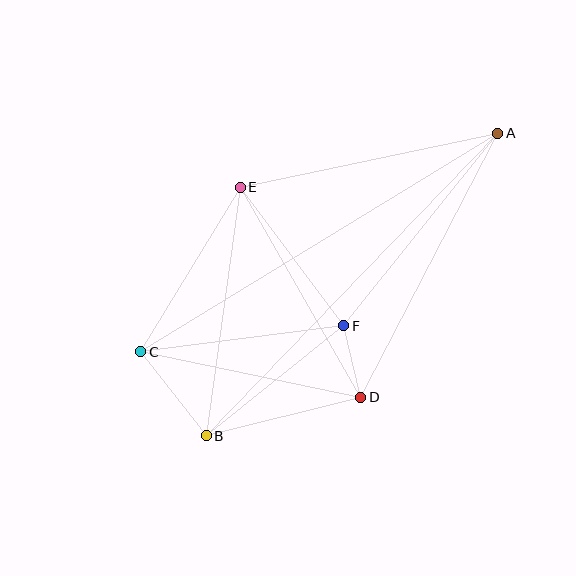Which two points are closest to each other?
Points D and F are closest to each other.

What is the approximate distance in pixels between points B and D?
The distance between B and D is approximately 159 pixels.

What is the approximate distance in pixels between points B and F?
The distance between B and F is approximately 176 pixels.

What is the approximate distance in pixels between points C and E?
The distance between C and E is approximately 192 pixels.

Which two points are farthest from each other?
Points A and B are farthest from each other.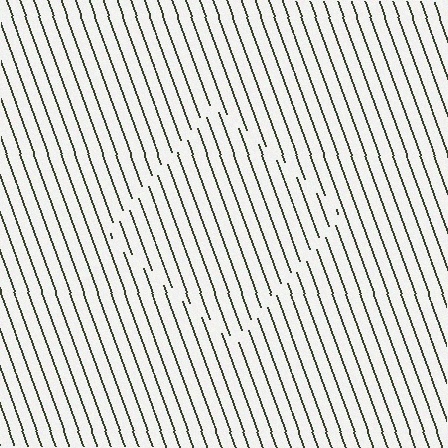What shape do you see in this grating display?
An illusory square. The interior of the shape contains the same grating, shifted by half a period — the contour is defined by the phase discontinuity where line-ends from the inner and outer gratings abut.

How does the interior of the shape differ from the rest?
The interior of the shape contains the same grating, shifted by half a period — the contour is defined by the phase discontinuity where line-ends from the inner and outer gratings abut.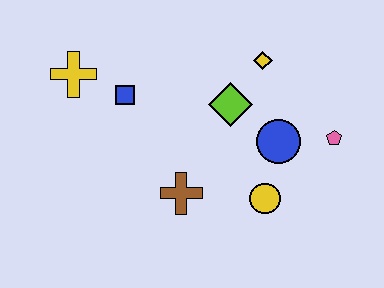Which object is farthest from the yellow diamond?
The yellow cross is farthest from the yellow diamond.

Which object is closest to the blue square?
The yellow cross is closest to the blue square.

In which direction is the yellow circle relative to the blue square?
The yellow circle is to the right of the blue square.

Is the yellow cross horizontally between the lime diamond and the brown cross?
No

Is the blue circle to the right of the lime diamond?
Yes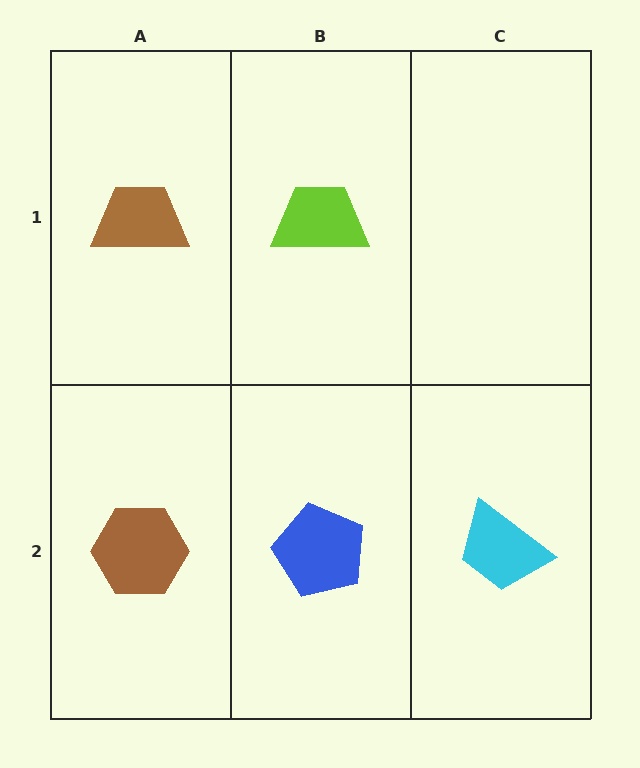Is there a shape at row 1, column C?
No, that cell is empty.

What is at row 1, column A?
A brown trapezoid.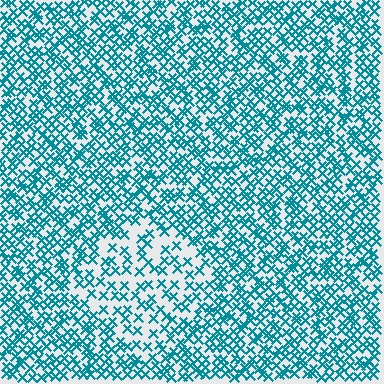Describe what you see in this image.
The image contains small teal elements arranged at two different densities. A diamond-shaped region is visible where the elements are less densely packed than the surrounding area.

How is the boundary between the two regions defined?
The boundary is defined by a change in element density (approximately 1.9x ratio). All elements are the same color, size, and shape.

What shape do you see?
I see a diamond.